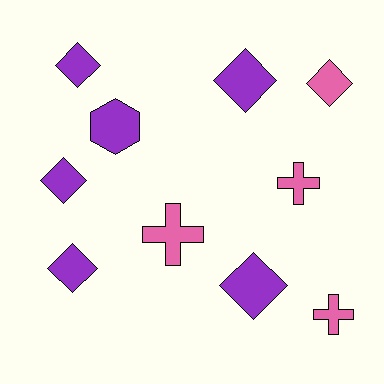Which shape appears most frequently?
Diamond, with 6 objects.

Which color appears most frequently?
Purple, with 6 objects.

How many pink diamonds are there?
There is 1 pink diamond.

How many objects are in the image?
There are 10 objects.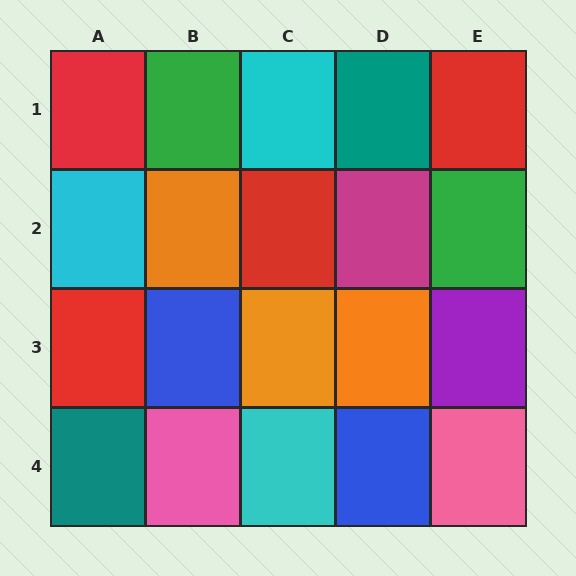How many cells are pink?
2 cells are pink.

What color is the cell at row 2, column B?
Orange.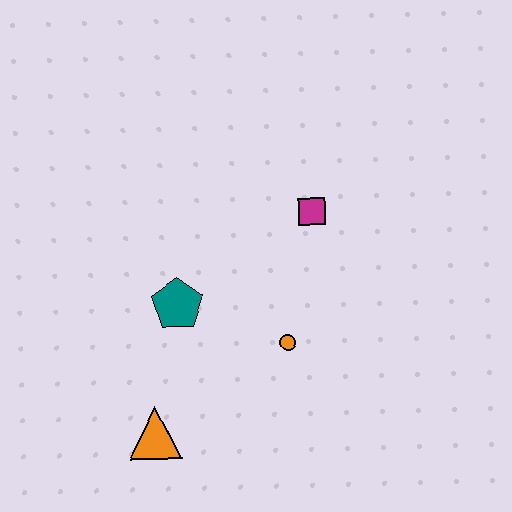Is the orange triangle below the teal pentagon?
Yes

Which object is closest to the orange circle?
The teal pentagon is closest to the orange circle.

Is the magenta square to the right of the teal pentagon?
Yes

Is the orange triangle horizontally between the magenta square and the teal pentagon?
No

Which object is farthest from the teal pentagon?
The magenta square is farthest from the teal pentagon.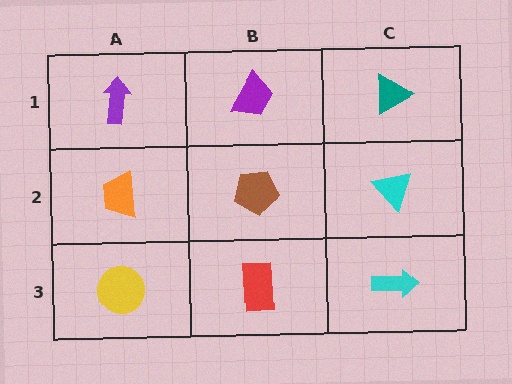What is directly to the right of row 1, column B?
A teal triangle.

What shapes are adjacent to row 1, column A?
An orange trapezoid (row 2, column A), a purple trapezoid (row 1, column B).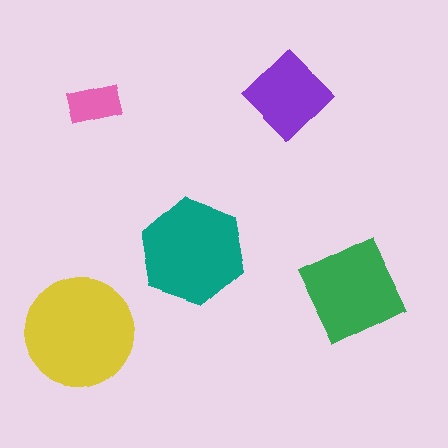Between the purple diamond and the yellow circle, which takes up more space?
The yellow circle.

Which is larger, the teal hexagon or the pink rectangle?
The teal hexagon.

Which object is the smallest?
The pink rectangle.